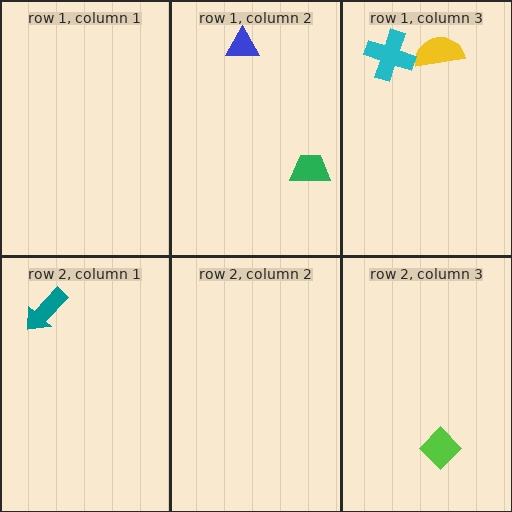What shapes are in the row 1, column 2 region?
The green trapezoid, the blue triangle.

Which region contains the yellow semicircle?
The row 1, column 3 region.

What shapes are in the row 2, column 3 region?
The lime diamond.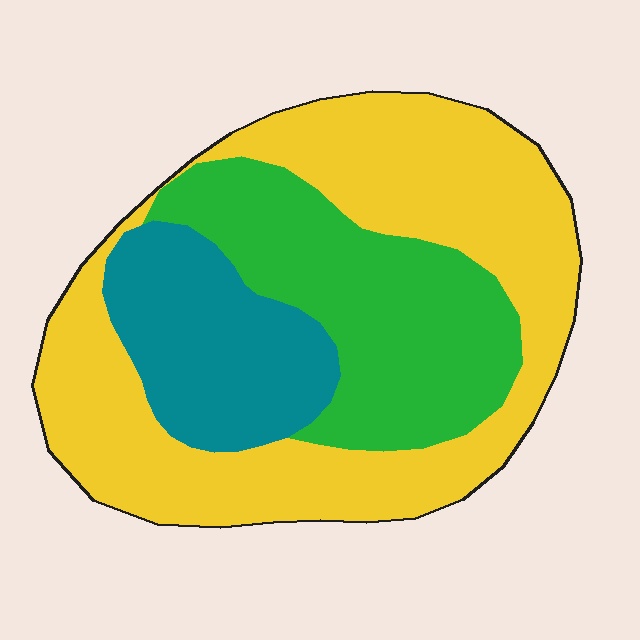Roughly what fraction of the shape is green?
Green covers about 30% of the shape.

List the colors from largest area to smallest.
From largest to smallest: yellow, green, teal.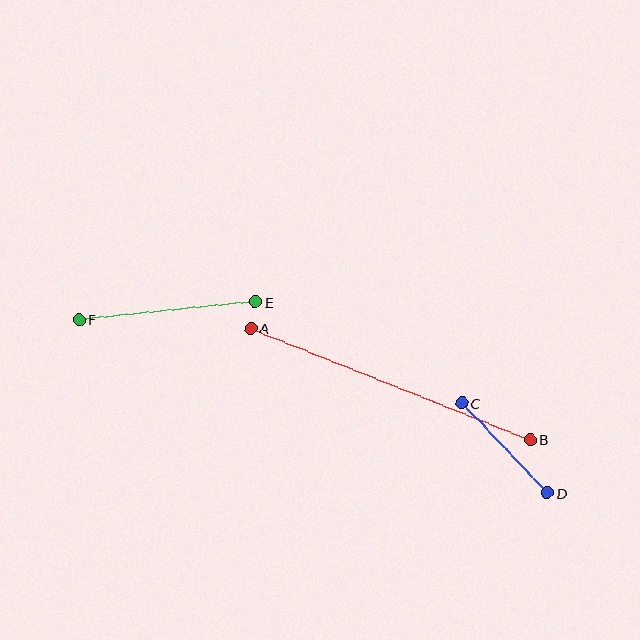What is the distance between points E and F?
The distance is approximately 177 pixels.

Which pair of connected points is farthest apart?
Points A and B are farthest apart.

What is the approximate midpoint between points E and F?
The midpoint is at approximately (167, 311) pixels.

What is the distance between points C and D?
The distance is approximately 124 pixels.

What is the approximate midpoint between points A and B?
The midpoint is at approximately (391, 384) pixels.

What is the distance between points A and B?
The distance is approximately 301 pixels.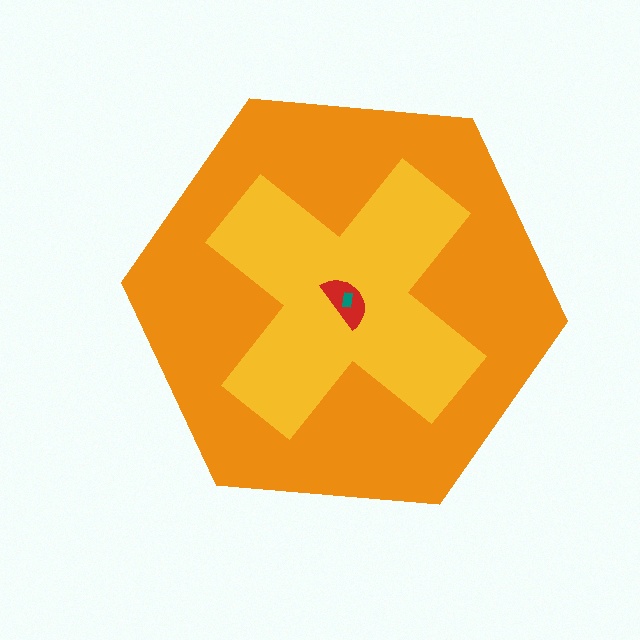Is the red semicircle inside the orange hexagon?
Yes.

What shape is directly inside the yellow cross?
The red semicircle.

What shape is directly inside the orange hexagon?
The yellow cross.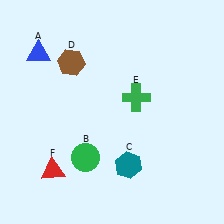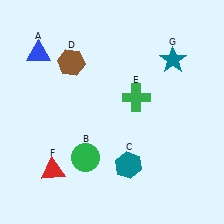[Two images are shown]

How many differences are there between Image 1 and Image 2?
There is 1 difference between the two images.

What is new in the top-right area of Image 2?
A teal star (G) was added in the top-right area of Image 2.